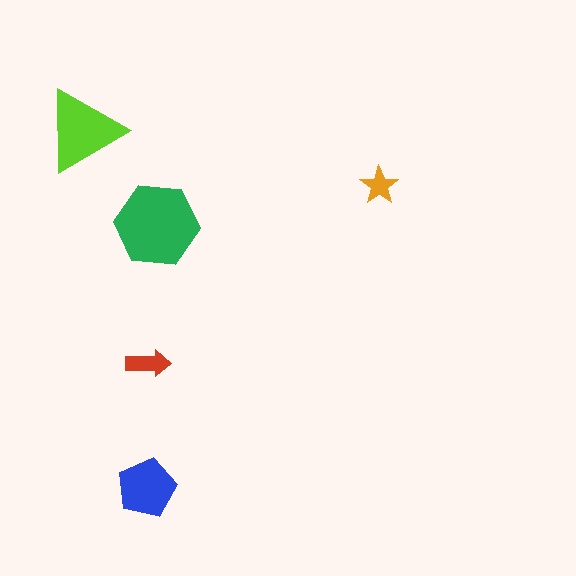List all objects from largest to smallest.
The green hexagon, the lime triangle, the blue pentagon, the red arrow, the orange star.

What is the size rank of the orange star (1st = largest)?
5th.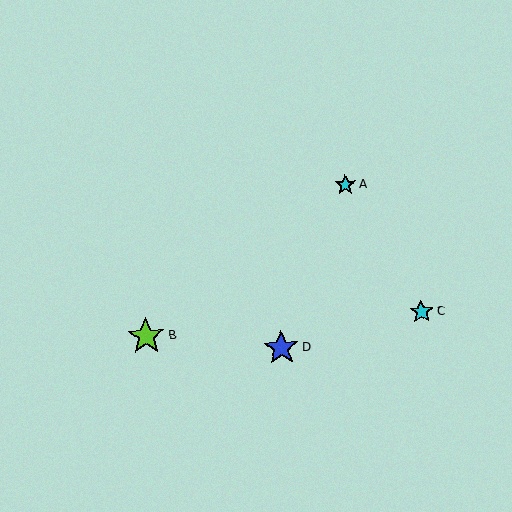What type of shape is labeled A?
Shape A is a cyan star.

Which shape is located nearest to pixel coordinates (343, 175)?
The cyan star (labeled A) at (345, 185) is nearest to that location.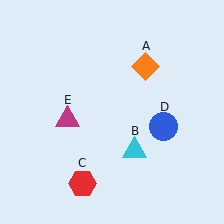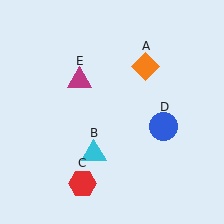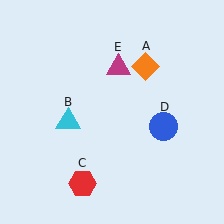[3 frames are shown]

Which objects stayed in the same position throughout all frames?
Orange diamond (object A) and red hexagon (object C) and blue circle (object D) remained stationary.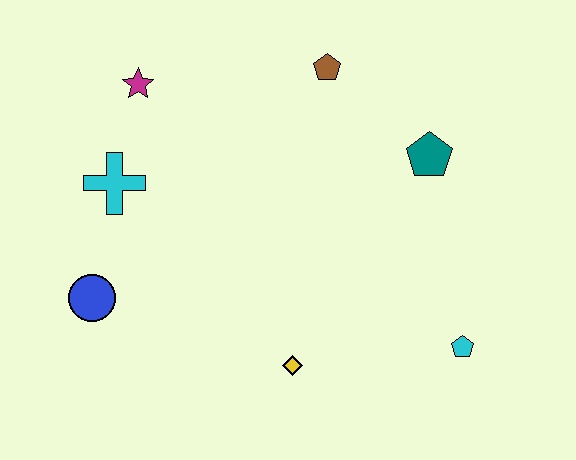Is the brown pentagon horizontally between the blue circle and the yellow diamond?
No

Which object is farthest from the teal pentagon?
The blue circle is farthest from the teal pentagon.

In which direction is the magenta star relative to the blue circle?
The magenta star is above the blue circle.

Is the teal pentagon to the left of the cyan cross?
No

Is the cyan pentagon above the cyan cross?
No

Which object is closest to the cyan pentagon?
The yellow diamond is closest to the cyan pentagon.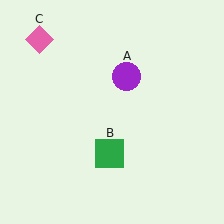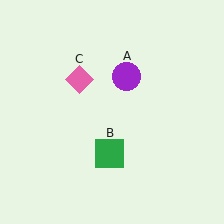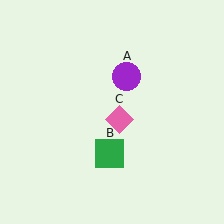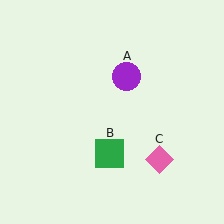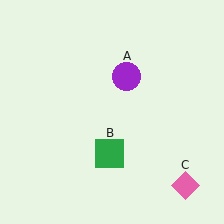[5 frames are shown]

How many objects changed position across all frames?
1 object changed position: pink diamond (object C).